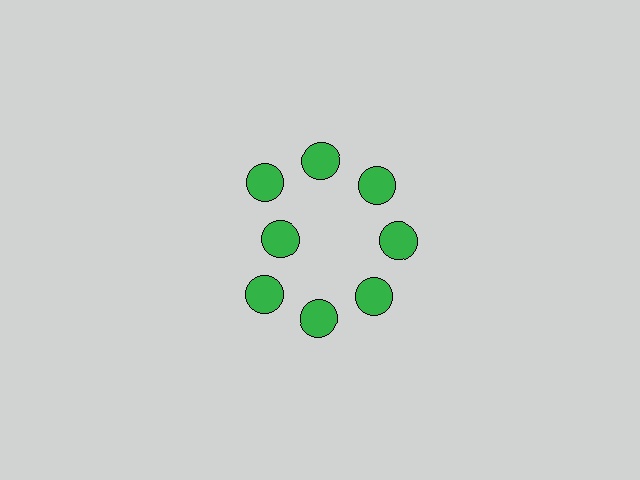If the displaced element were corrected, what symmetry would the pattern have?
It would have 8-fold rotational symmetry — the pattern would map onto itself every 45 degrees.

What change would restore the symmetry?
The symmetry would be restored by moving it outward, back onto the ring so that all 8 circles sit at equal angles and equal distance from the center.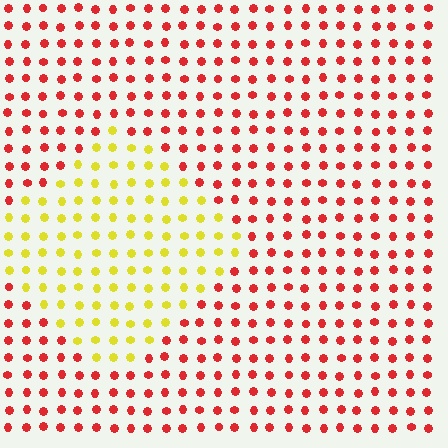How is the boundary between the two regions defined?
The boundary is defined purely by a slight shift in hue (about 63 degrees). Spacing, size, and orientation are identical on both sides.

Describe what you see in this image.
The image is filled with small red elements in a uniform arrangement. A diamond-shaped region is visible where the elements are tinted to a slightly different hue, forming a subtle color boundary.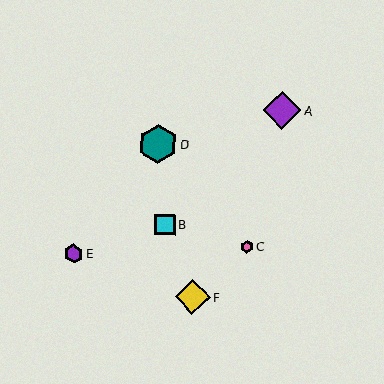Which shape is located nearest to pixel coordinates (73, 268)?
The purple hexagon (labeled E) at (74, 254) is nearest to that location.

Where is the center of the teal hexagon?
The center of the teal hexagon is at (158, 144).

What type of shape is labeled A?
Shape A is a purple diamond.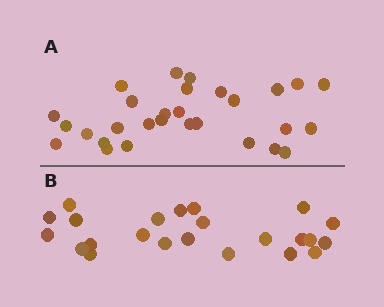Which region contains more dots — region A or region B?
Region A (the top region) has more dots.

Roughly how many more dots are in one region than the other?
Region A has about 6 more dots than region B.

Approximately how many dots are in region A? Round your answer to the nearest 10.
About 30 dots. (The exact count is 29, which rounds to 30.)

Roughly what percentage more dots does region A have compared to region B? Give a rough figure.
About 25% more.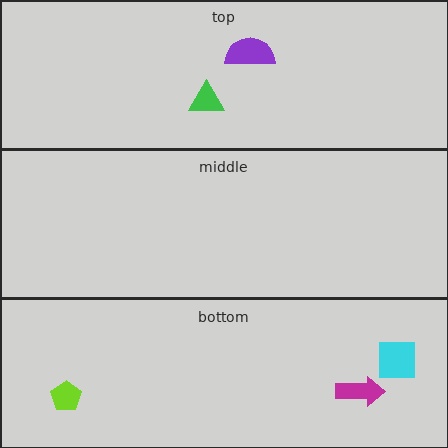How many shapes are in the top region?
2.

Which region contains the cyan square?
The bottom region.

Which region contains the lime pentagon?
The bottom region.